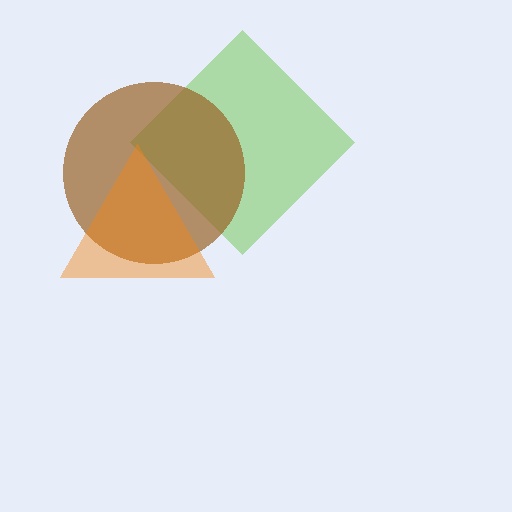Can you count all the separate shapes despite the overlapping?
Yes, there are 3 separate shapes.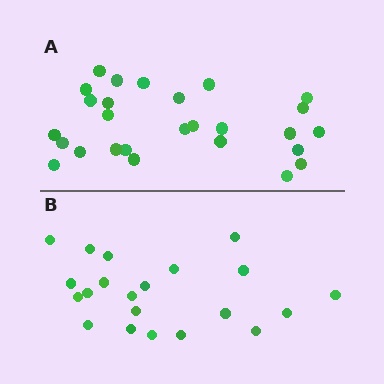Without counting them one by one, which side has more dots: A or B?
Region A (the top region) has more dots.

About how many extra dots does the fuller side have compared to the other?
Region A has about 6 more dots than region B.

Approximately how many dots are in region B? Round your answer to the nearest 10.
About 20 dots. (The exact count is 21, which rounds to 20.)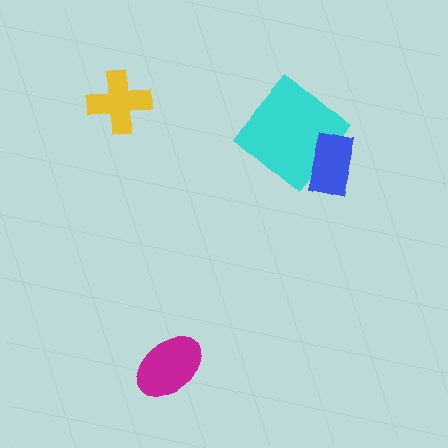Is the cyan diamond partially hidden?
Yes, it is partially covered by another shape.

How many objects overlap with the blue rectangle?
1 object overlaps with the blue rectangle.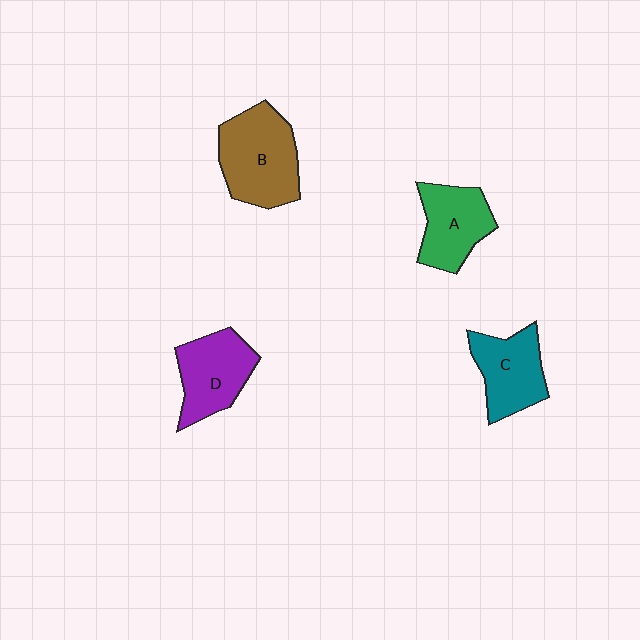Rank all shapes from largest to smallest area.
From largest to smallest: B (brown), D (purple), C (teal), A (green).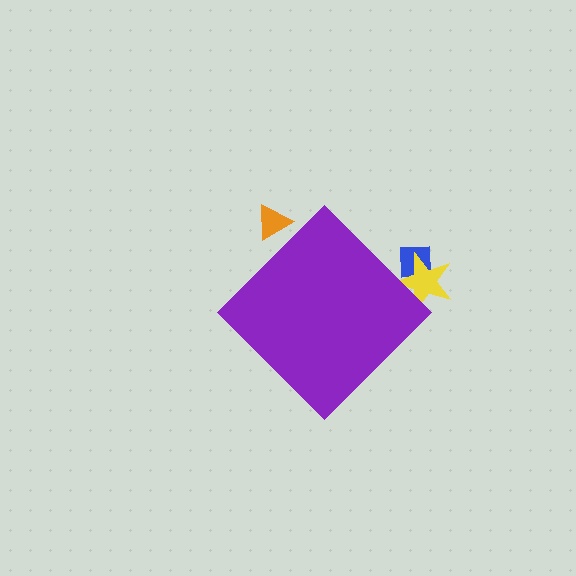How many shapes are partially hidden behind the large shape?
3 shapes are partially hidden.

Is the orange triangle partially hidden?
Yes, the orange triangle is partially hidden behind the purple diamond.